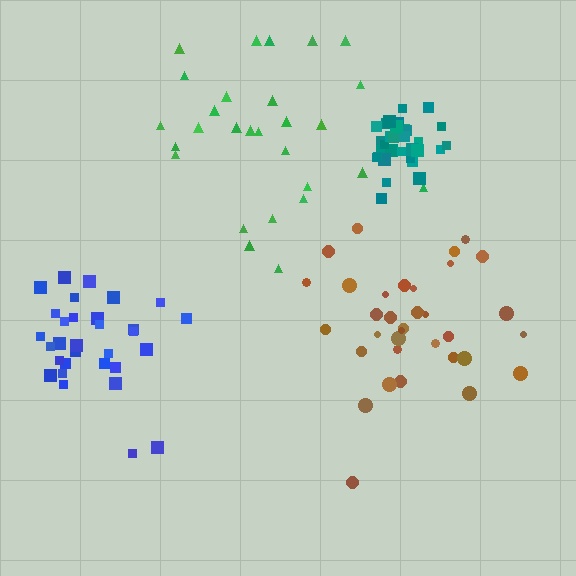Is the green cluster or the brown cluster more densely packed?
Brown.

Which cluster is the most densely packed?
Teal.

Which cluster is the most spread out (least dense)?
Green.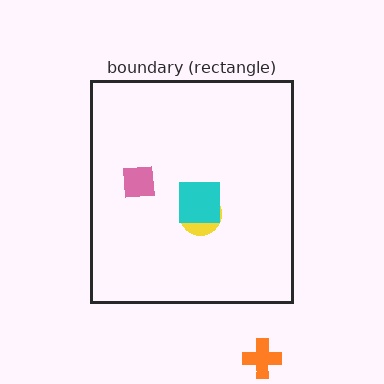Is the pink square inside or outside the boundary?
Inside.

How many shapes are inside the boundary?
4 inside, 1 outside.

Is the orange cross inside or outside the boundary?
Outside.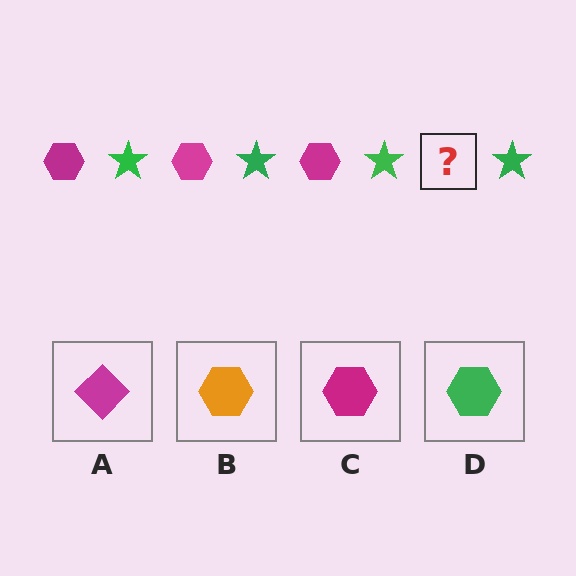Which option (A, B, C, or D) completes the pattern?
C.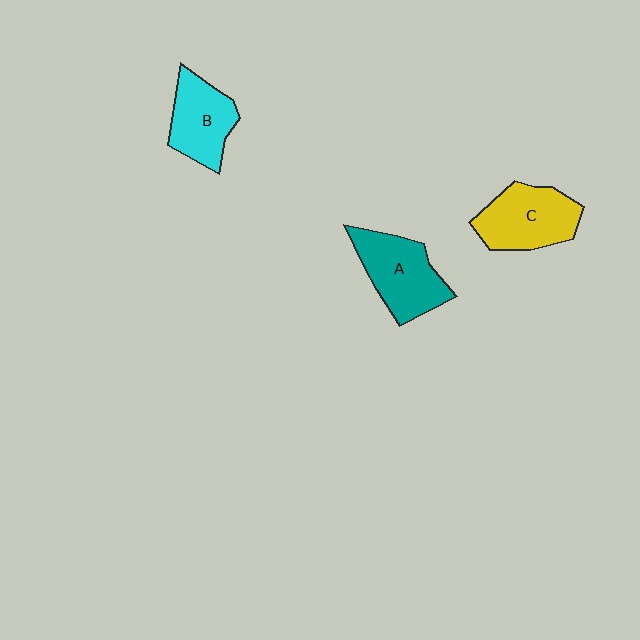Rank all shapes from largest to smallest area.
From largest to smallest: A (teal), C (yellow), B (cyan).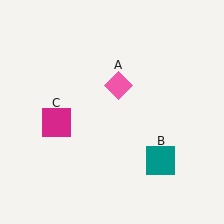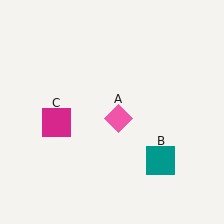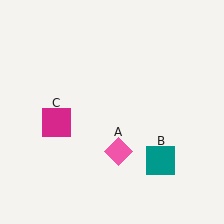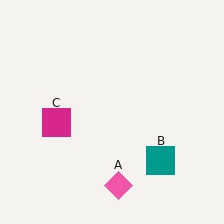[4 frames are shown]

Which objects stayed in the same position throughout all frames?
Teal square (object B) and magenta square (object C) remained stationary.